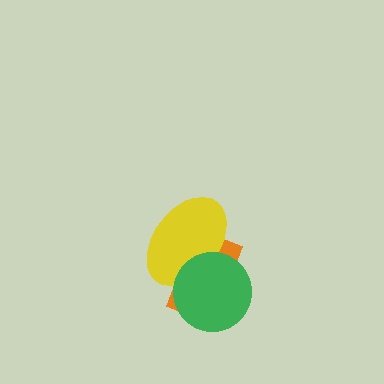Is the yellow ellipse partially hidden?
Yes, it is partially covered by another shape.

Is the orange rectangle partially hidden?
Yes, it is partially covered by another shape.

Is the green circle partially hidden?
No, no other shape covers it.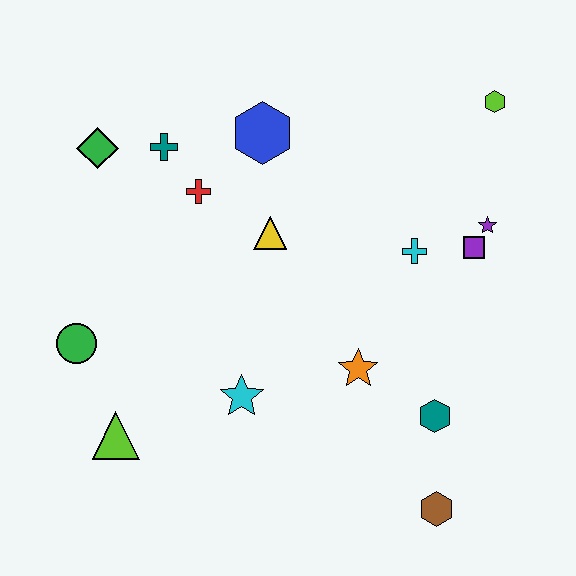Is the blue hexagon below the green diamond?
No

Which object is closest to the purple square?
The purple star is closest to the purple square.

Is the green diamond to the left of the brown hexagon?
Yes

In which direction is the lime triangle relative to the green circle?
The lime triangle is below the green circle.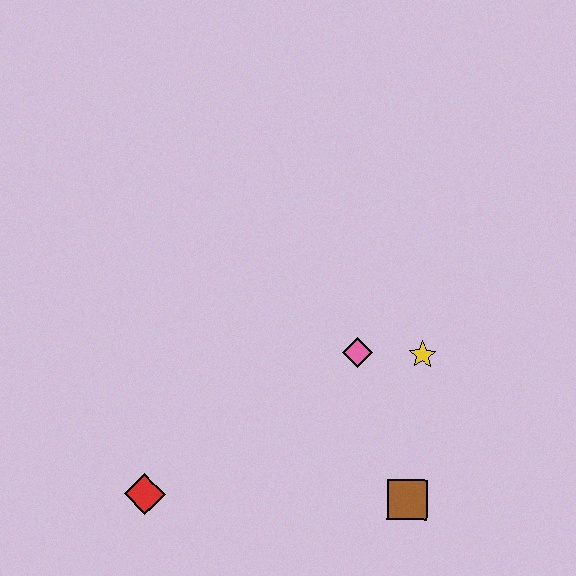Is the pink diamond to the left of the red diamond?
No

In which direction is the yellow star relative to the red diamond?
The yellow star is to the right of the red diamond.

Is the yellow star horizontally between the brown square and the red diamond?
No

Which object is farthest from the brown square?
The red diamond is farthest from the brown square.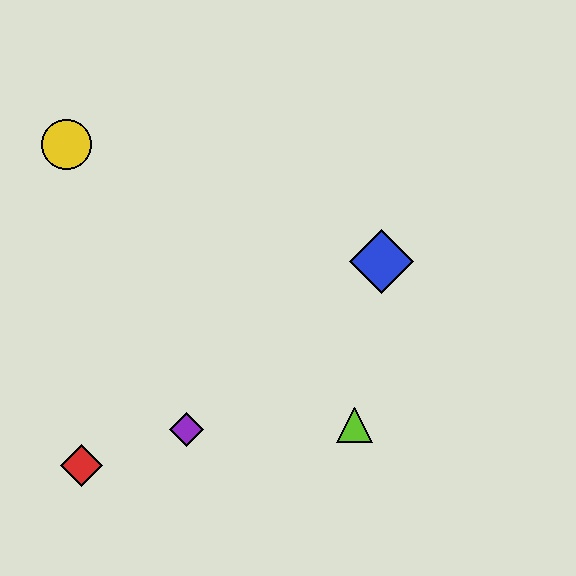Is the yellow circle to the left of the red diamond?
Yes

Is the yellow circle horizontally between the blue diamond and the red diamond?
No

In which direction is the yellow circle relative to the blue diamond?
The yellow circle is to the left of the blue diamond.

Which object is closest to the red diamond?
The purple diamond is closest to the red diamond.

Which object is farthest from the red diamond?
The blue diamond is farthest from the red diamond.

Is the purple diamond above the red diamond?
Yes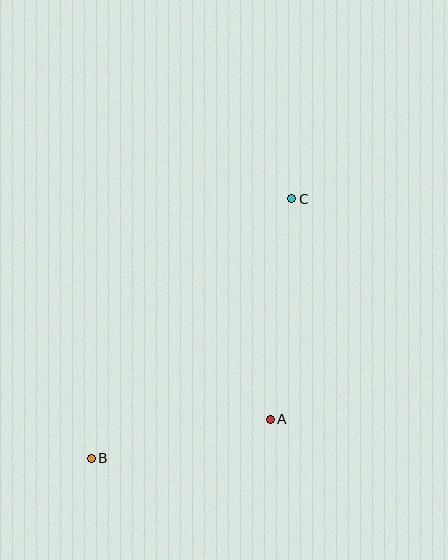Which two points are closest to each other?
Points A and B are closest to each other.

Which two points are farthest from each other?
Points B and C are farthest from each other.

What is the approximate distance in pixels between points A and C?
The distance between A and C is approximately 222 pixels.